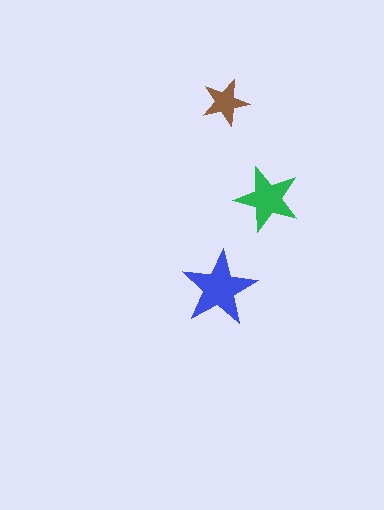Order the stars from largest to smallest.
the blue one, the green one, the brown one.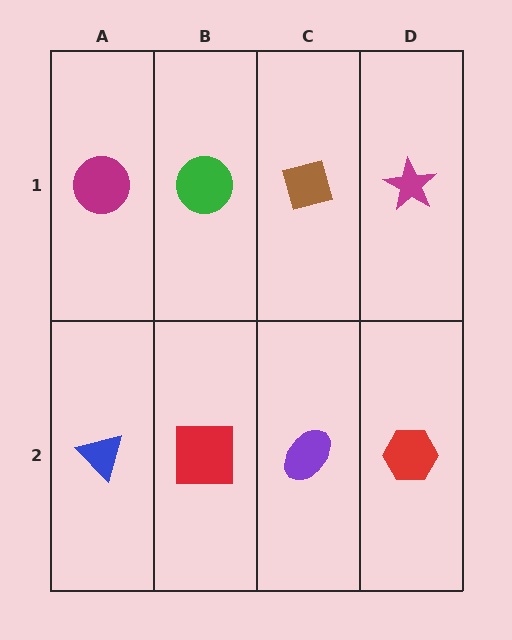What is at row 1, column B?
A green circle.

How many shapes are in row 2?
4 shapes.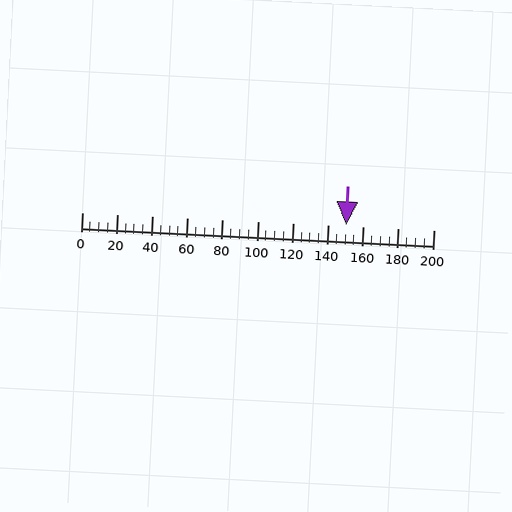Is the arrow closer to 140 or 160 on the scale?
The arrow is closer to 160.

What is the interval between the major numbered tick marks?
The major tick marks are spaced 20 units apart.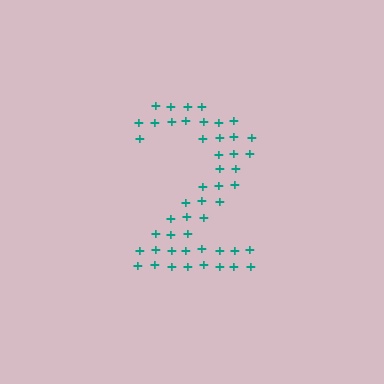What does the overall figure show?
The overall figure shows the digit 2.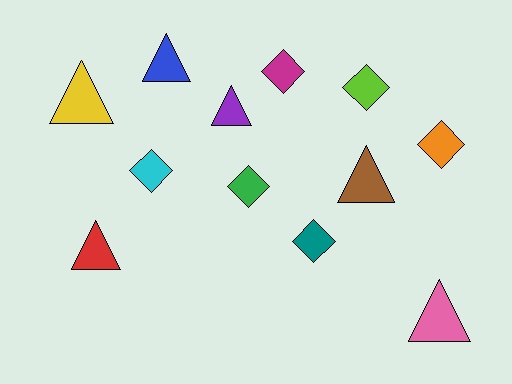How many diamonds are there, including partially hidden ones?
There are 6 diamonds.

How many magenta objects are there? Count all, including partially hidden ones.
There is 1 magenta object.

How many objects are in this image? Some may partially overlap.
There are 12 objects.